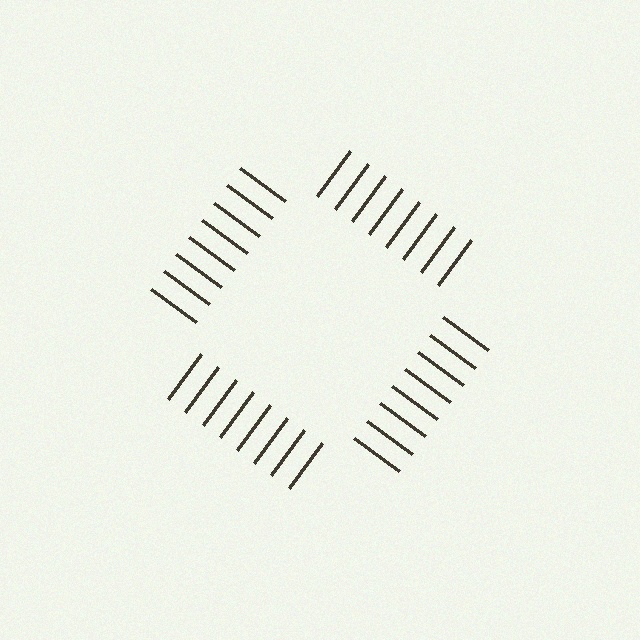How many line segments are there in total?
32 — 8 along each of the 4 edges.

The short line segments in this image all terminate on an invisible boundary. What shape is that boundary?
An illusory square — the line segments terminate on its edges but no continuous stroke is drawn.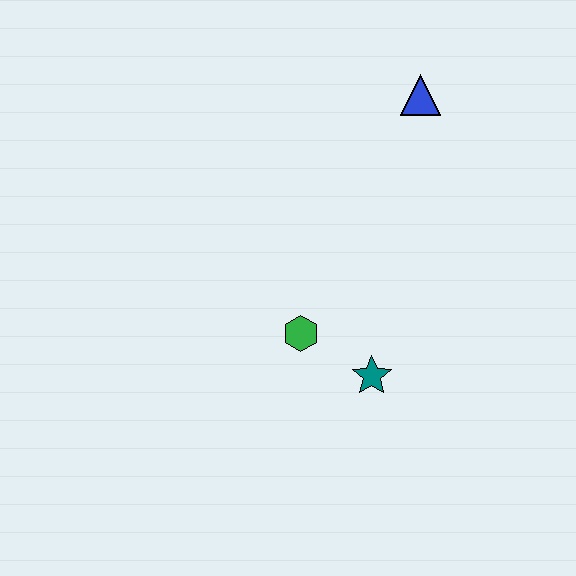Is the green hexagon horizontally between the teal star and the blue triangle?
No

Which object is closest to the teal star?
The green hexagon is closest to the teal star.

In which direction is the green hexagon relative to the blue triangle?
The green hexagon is below the blue triangle.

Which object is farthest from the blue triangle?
The teal star is farthest from the blue triangle.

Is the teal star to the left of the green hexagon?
No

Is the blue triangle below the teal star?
No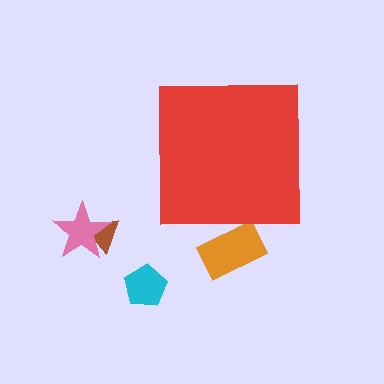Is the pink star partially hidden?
No, the pink star is fully visible.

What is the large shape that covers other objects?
A red square.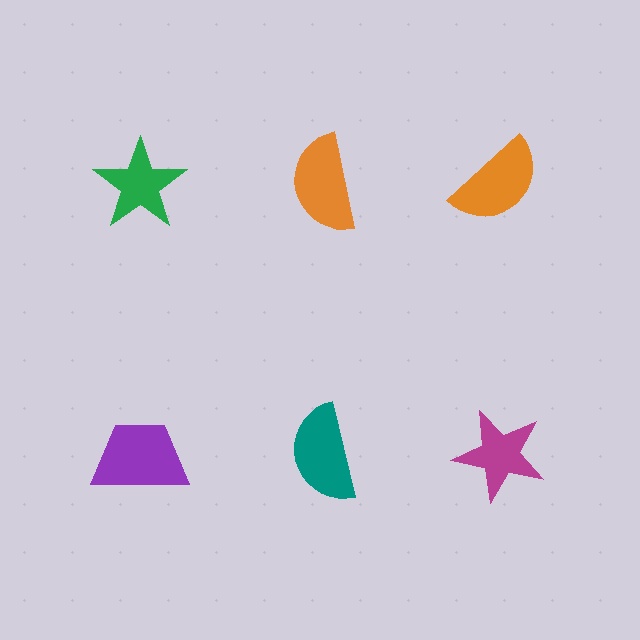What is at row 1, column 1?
A green star.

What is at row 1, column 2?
An orange semicircle.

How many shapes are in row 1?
3 shapes.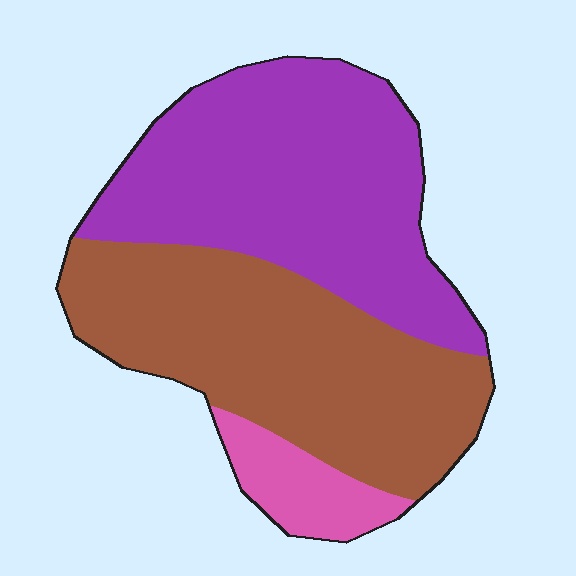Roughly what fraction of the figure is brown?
Brown covers 45% of the figure.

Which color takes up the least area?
Pink, at roughly 10%.